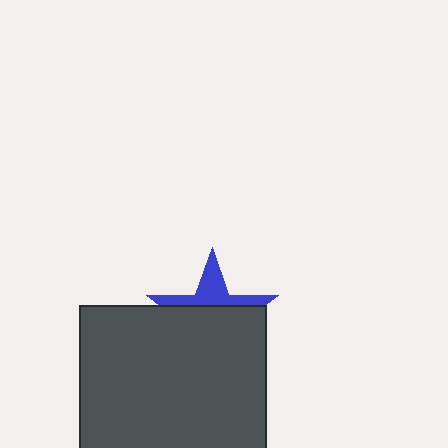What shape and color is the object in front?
The object in front is a dark gray rectangle.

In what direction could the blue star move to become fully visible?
The blue star could move up. That would shift it out from behind the dark gray rectangle entirely.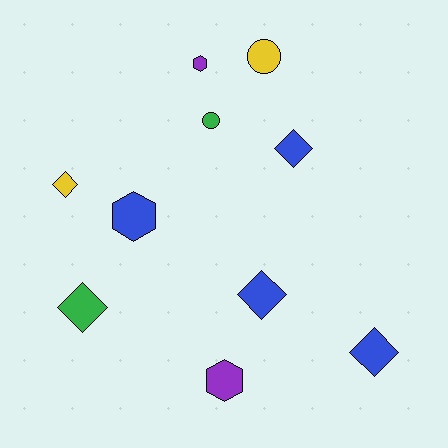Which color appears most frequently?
Blue, with 4 objects.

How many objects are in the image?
There are 10 objects.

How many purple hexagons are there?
There are 2 purple hexagons.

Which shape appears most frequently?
Diamond, with 5 objects.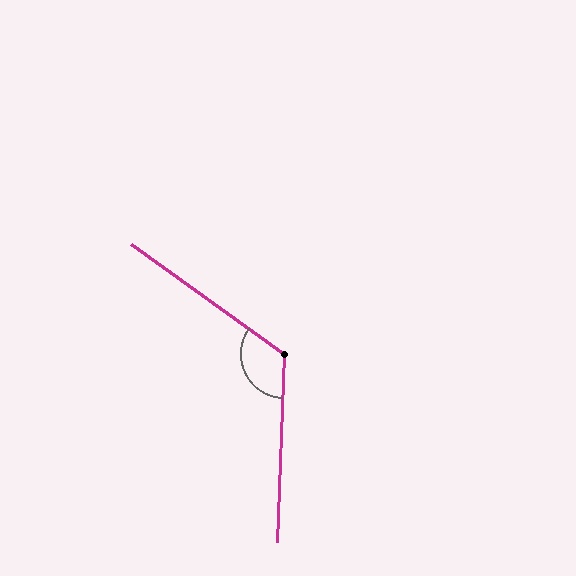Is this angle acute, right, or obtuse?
It is obtuse.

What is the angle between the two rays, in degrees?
Approximately 123 degrees.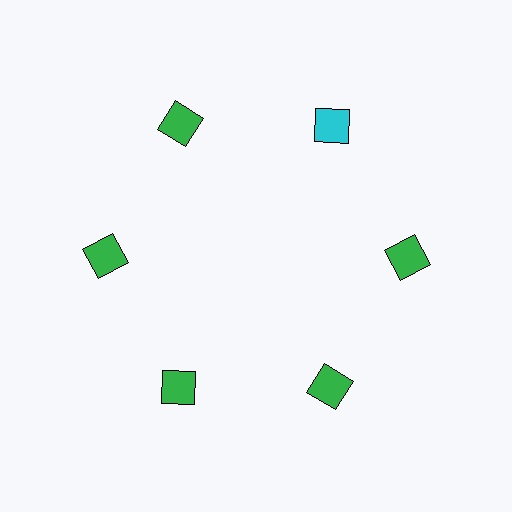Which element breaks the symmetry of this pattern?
The cyan diamond at roughly the 1 o'clock position breaks the symmetry. All other shapes are green diamonds.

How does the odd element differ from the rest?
It has a different color: cyan instead of green.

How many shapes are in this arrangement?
There are 6 shapes arranged in a ring pattern.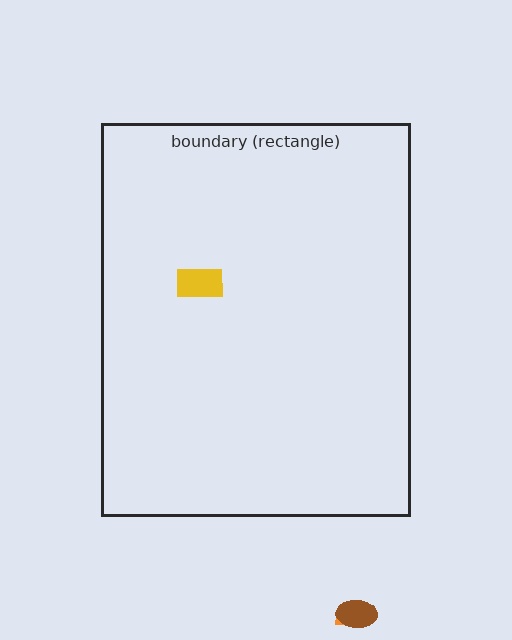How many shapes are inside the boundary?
1 inside, 2 outside.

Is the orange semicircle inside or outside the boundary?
Outside.